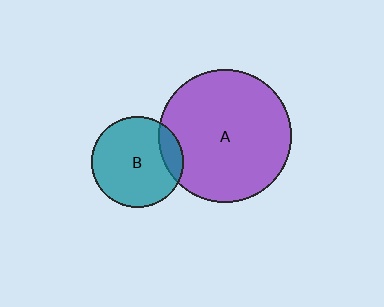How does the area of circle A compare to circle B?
Approximately 2.1 times.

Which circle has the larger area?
Circle A (purple).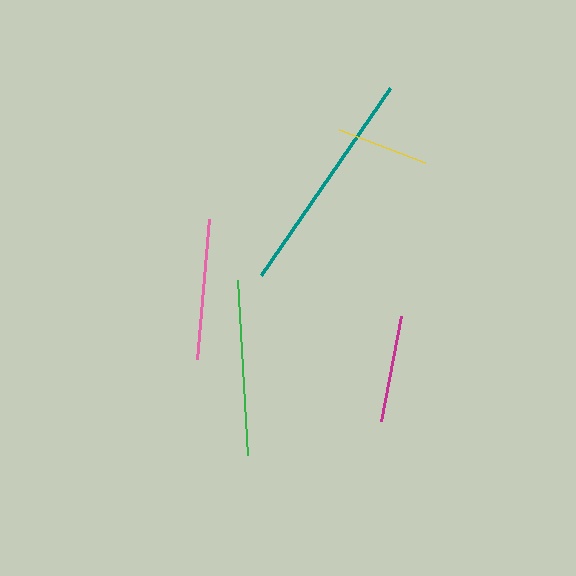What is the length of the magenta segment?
The magenta segment is approximately 107 pixels long.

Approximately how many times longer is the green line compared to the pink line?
The green line is approximately 1.2 times the length of the pink line.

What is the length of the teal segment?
The teal segment is approximately 228 pixels long.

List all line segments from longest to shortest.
From longest to shortest: teal, green, pink, magenta, yellow.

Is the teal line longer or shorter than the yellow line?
The teal line is longer than the yellow line.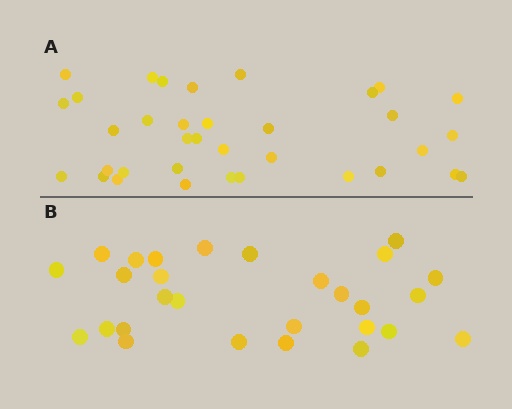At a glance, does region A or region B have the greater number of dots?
Region A (the top region) has more dots.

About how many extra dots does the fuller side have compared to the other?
Region A has roughly 8 or so more dots than region B.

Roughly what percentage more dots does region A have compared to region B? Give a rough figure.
About 25% more.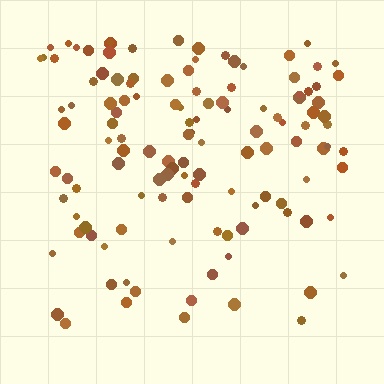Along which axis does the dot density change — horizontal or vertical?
Vertical.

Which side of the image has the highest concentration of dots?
The top.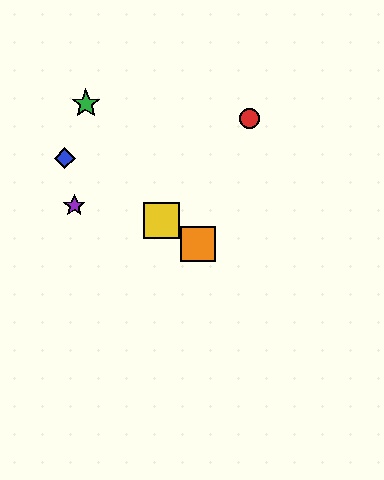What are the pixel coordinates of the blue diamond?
The blue diamond is at (65, 158).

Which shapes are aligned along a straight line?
The blue diamond, the yellow square, the orange square are aligned along a straight line.